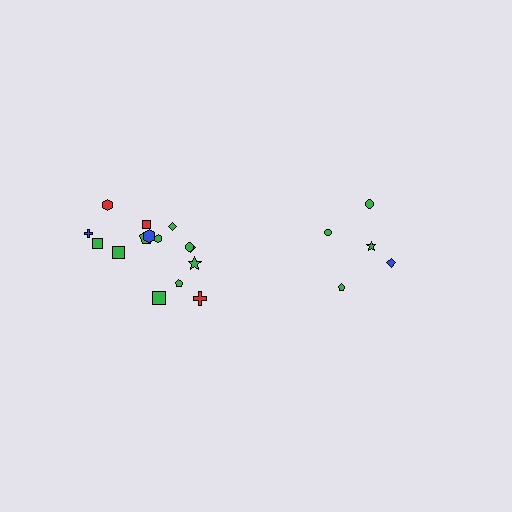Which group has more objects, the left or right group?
The left group.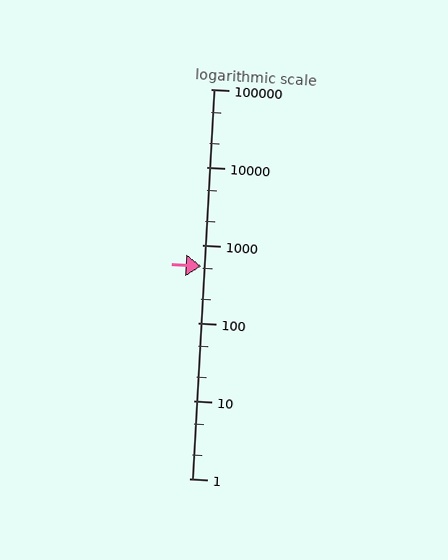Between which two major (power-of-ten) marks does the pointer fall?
The pointer is between 100 and 1000.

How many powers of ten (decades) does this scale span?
The scale spans 5 decades, from 1 to 100000.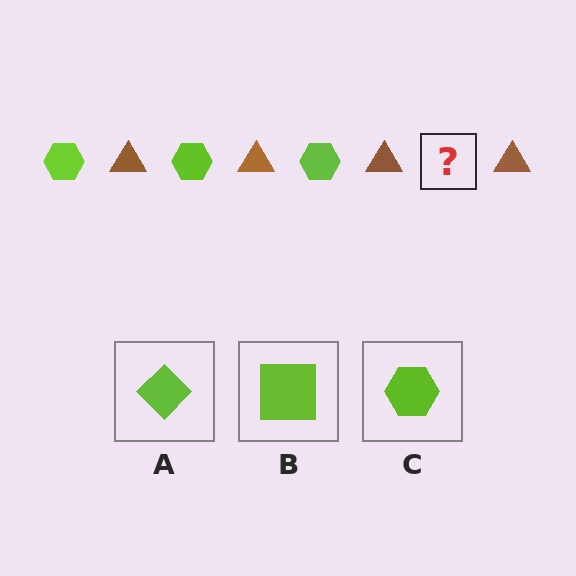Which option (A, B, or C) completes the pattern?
C.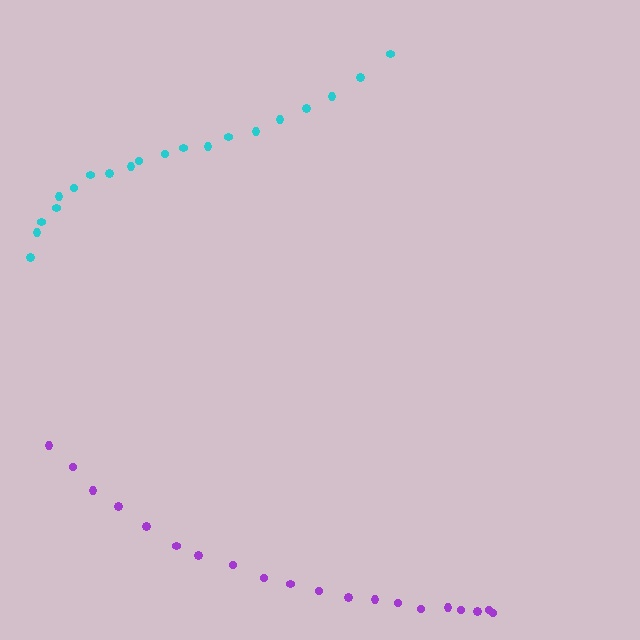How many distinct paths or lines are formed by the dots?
There are 2 distinct paths.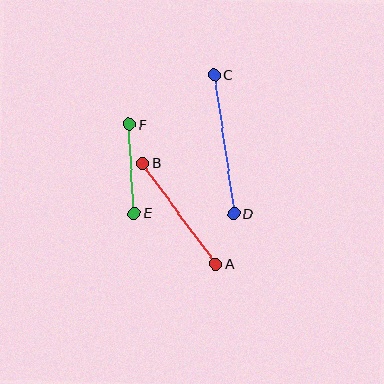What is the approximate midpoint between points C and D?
The midpoint is at approximately (224, 144) pixels.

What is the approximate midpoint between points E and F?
The midpoint is at approximately (132, 169) pixels.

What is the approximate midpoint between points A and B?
The midpoint is at approximately (179, 213) pixels.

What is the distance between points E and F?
The distance is approximately 89 pixels.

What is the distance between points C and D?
The distance is approximately 140 pixels.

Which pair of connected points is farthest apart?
Points C and D are farthest apart.